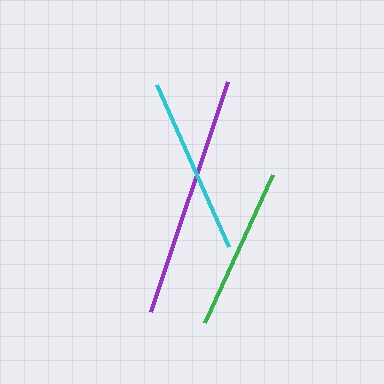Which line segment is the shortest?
The green line is the shortest at approximately 163 pixels.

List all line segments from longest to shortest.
From longest to shortest: purple, cyan, green.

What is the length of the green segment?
The green segment is approximately 163 pixels long.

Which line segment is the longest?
The purple line is the longest at approximately 243 pixels.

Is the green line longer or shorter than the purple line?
The purple line is longer than the green line.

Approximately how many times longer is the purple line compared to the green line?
The purple line is approximately 1.5 times the length of the green line.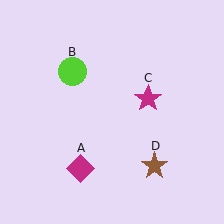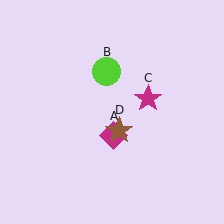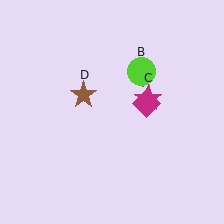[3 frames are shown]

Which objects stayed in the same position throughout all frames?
Magenta star (object C) remained stationary.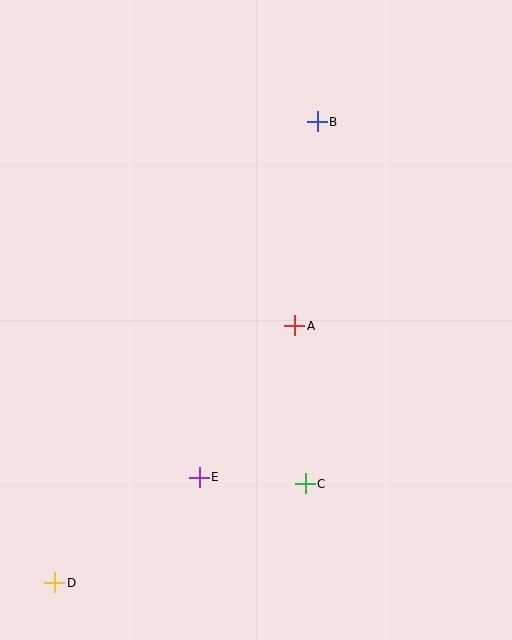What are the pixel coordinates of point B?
Point B is at (317, 122).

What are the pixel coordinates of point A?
Point A is at (295, 326).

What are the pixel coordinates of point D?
Point D is at (55, 583).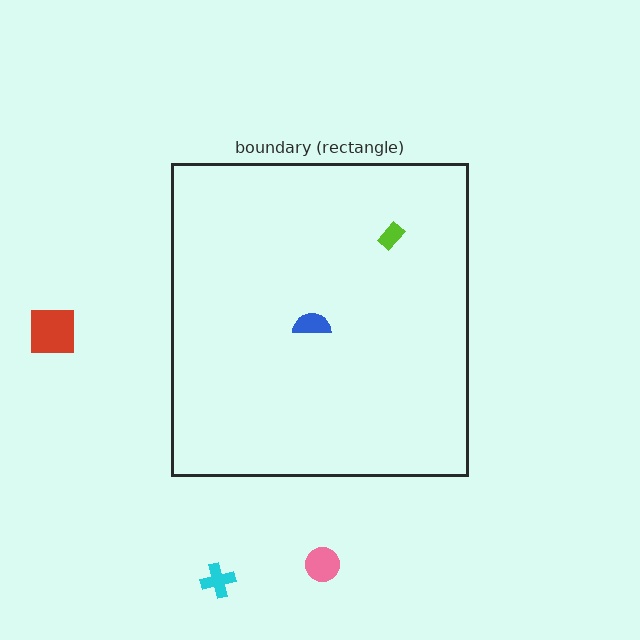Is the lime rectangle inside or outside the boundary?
Inside.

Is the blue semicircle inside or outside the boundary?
Inside.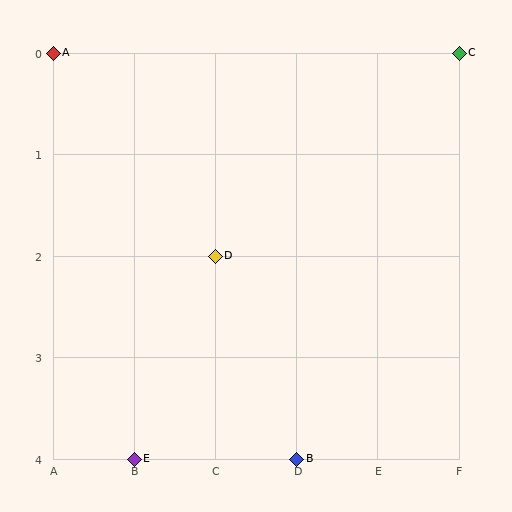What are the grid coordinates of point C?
Point C is at grid coordinates (F, 0).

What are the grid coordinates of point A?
Point A is at grid coordinates (A, 0).